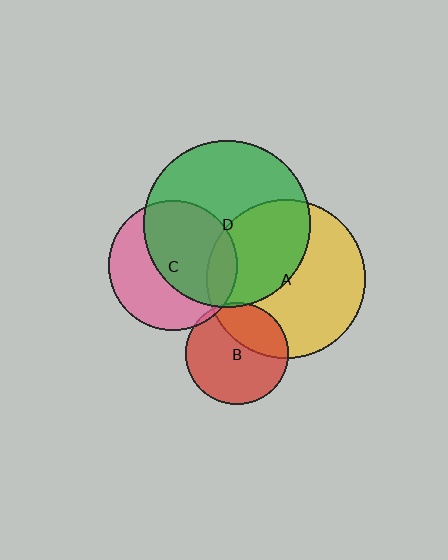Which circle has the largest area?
Circle D (green).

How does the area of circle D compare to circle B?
Approximately 2.6 times.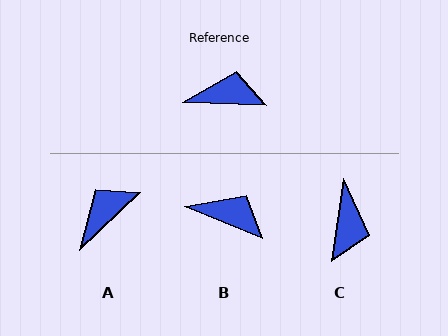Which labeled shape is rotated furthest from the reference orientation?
C, about 97 degrees away.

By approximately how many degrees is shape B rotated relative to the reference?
Approximately 20 degrees clockwise.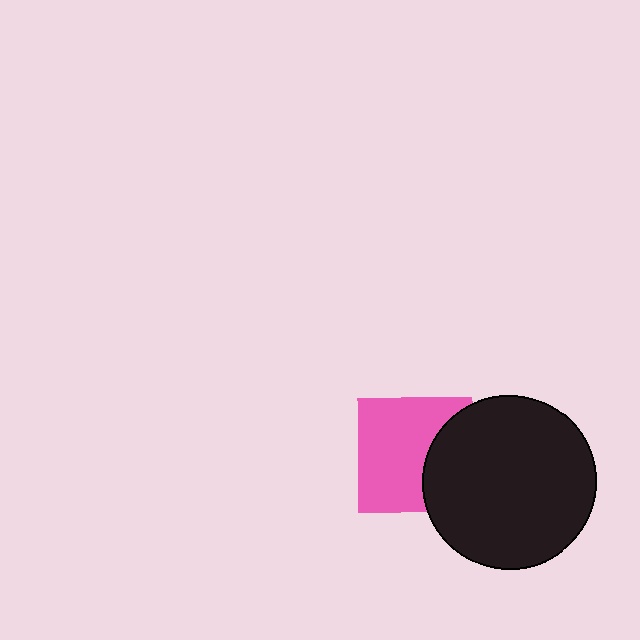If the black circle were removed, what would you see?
You would see the complete pink square.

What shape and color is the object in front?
The object in front is a black circle.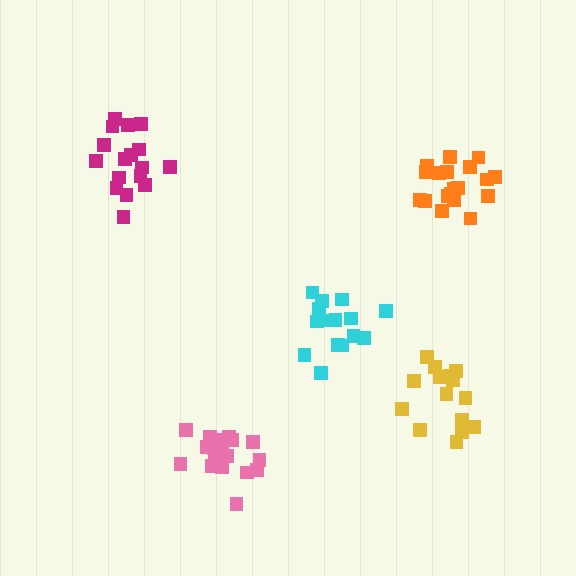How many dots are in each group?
Group 1: 17 dots, Group 2: 15 dots, Group 3: 20 dots, Group 4: 18 dots, Group 5: 15 dots (85 total).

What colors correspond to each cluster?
The clusters are colored: magenta, yellow, orange, pink, cyan.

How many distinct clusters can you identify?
There are 5 distinct clusters.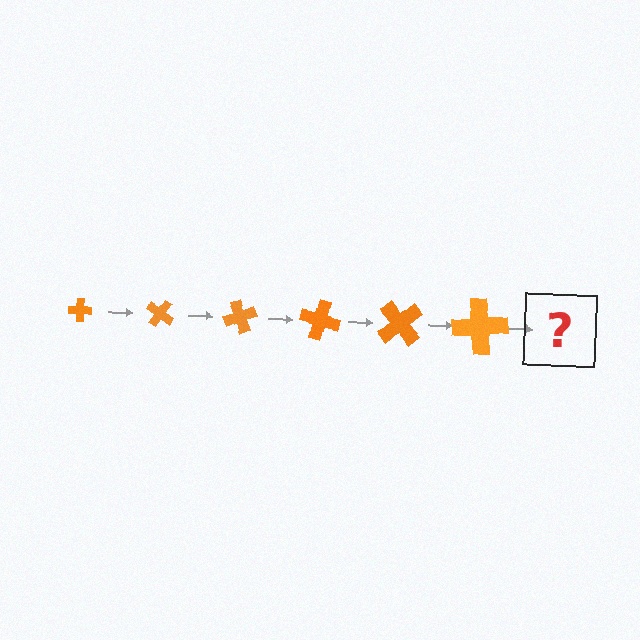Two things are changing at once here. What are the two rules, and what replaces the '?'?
The two rules are that the cross grows larger each step and it rotates 35 degrees each step. The '?' should be a cross, larger than the previous one and rotated 210 degrees from the start.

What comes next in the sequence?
The next element should be a cross, larger than the previous one and rotated 210 degrees from the start.